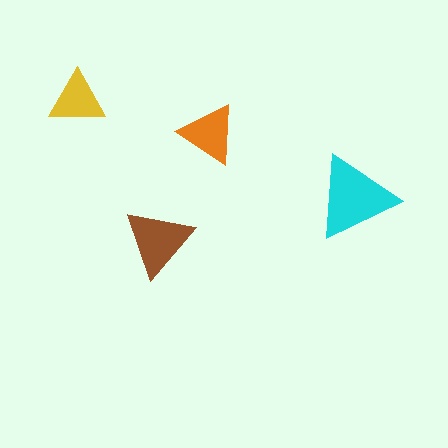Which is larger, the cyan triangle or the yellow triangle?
The cyan one.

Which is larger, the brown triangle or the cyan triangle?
The cyan one.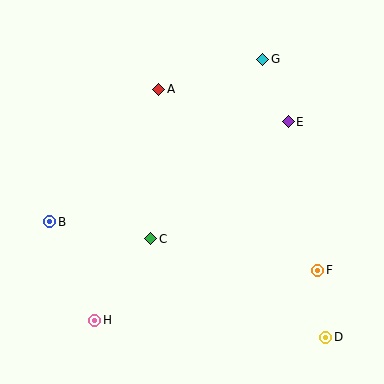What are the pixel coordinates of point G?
Point G is at (263, 59).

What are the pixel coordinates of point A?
Point A is at (159, 89).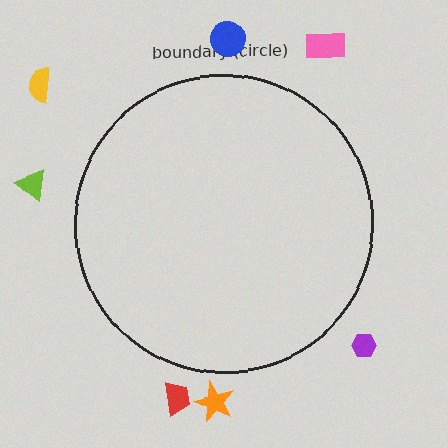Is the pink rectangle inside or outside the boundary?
Outside.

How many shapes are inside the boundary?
0 inside, 7 outside.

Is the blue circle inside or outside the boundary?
Outside.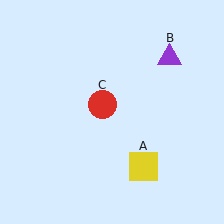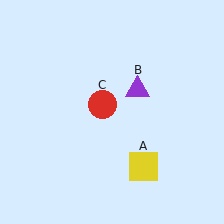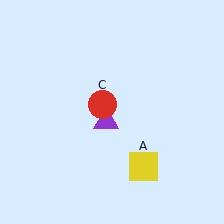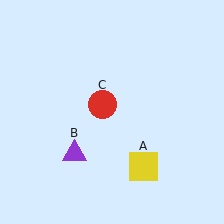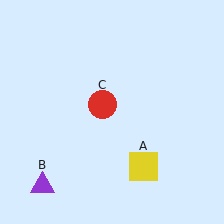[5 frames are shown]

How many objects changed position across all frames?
1 object changed position: purple triangle (object B).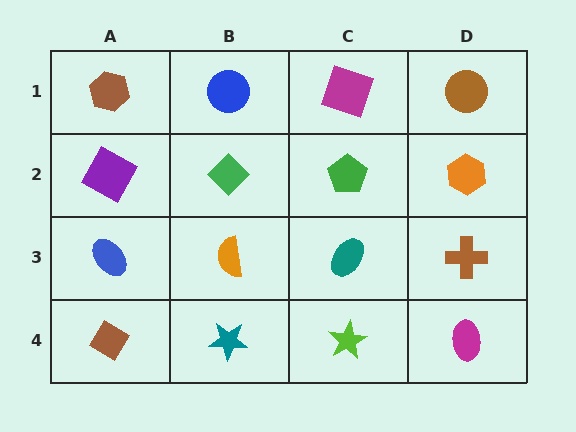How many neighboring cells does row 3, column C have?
4.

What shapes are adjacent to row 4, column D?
A brown cross (row 3, column D), a lime star (row 4, column C).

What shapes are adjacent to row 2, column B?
A blue circle (row 1, column B), an orange semicircle (row 3, column B), a purple square (row 2, column A), a green pentagon (row 2, column C).